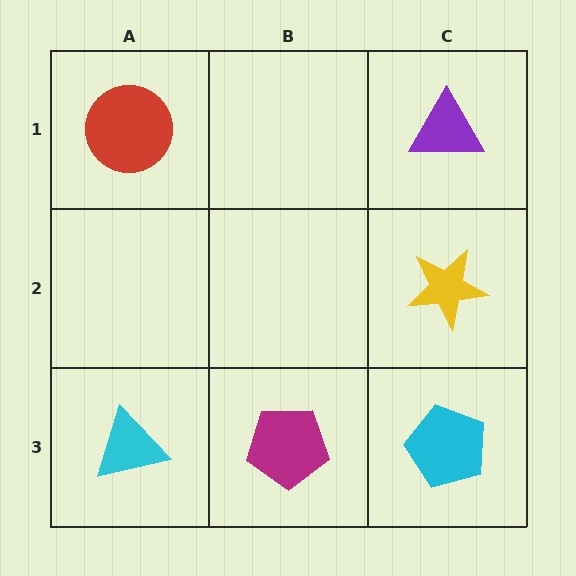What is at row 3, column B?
A magenta pentagon.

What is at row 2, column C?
A yellow star.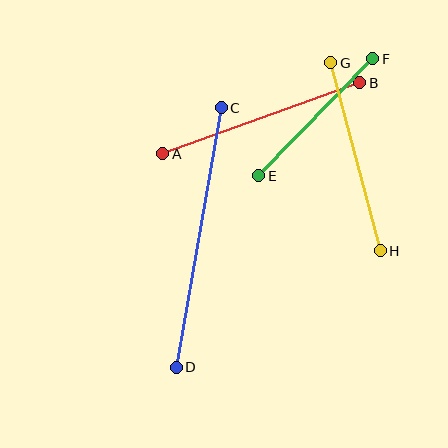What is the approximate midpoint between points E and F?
The midpoint is at approximately (316, 117) pixels.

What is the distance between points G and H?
The distance is approximately 194 pixels.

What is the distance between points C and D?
The distance is approximately 263 pixels.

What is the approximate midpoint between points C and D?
The midpoint is at approximately (199, 237) pixels.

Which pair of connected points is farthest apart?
Points C and D are farthest apart.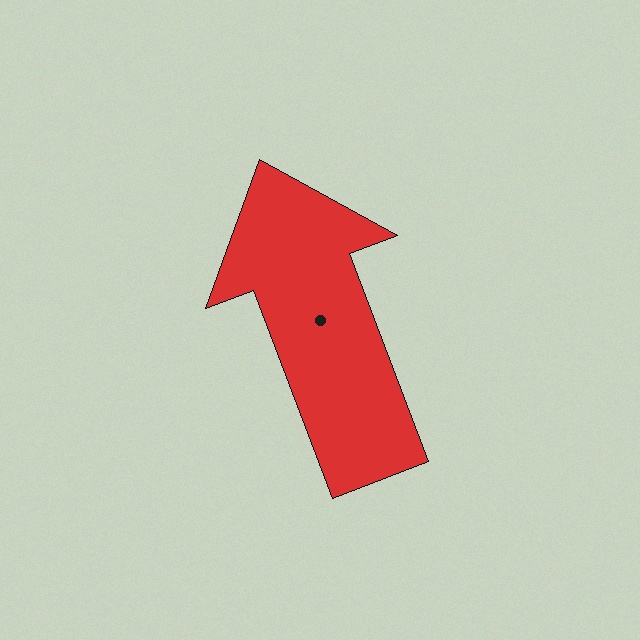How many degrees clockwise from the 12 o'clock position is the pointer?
Approximately 339 degrees.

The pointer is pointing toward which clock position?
Roughly 11 o'clock.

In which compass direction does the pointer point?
North.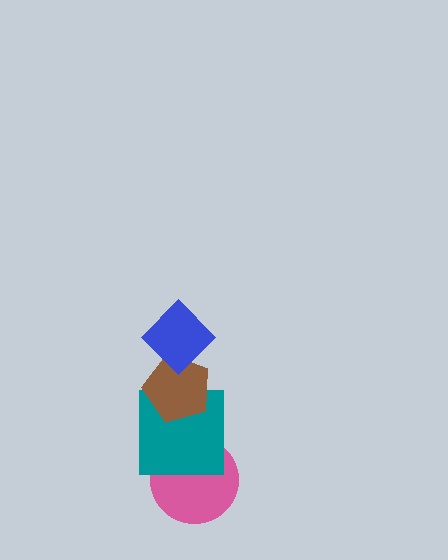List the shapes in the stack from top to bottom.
From top to bottom: the blue diamond, the brown pentagon, the teal square, the pink circle.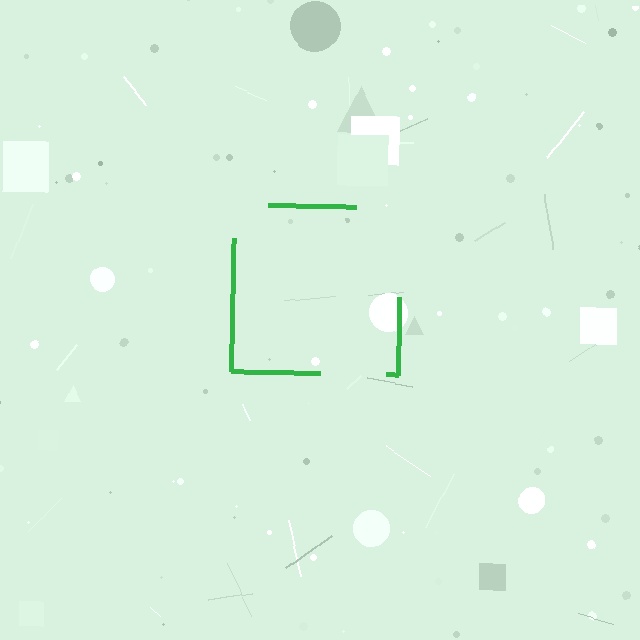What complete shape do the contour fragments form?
The contour fragments form a square.